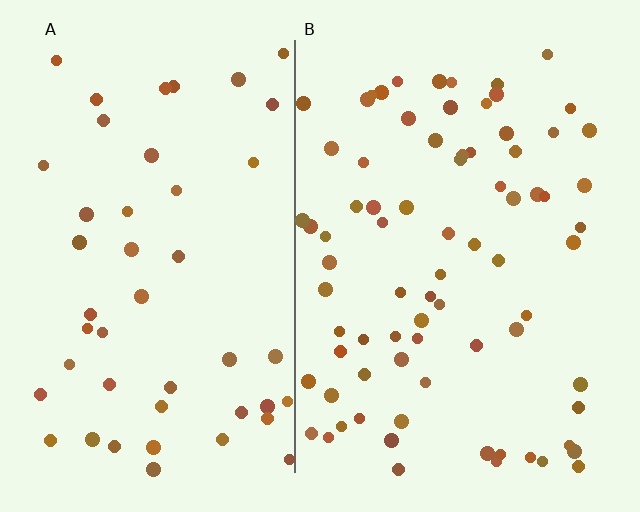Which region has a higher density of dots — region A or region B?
B (the right).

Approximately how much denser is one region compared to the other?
Approximately 1.7× — region B over region A.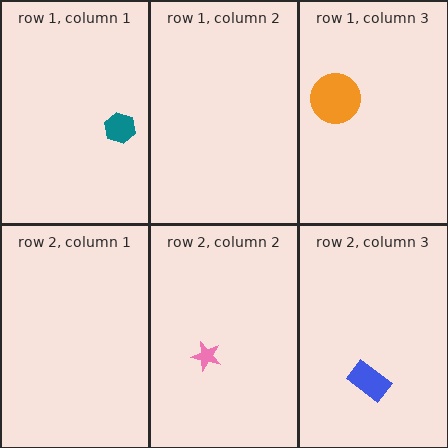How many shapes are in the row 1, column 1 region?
1.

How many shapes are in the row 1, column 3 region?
1.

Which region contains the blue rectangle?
The row 2, column 3 region.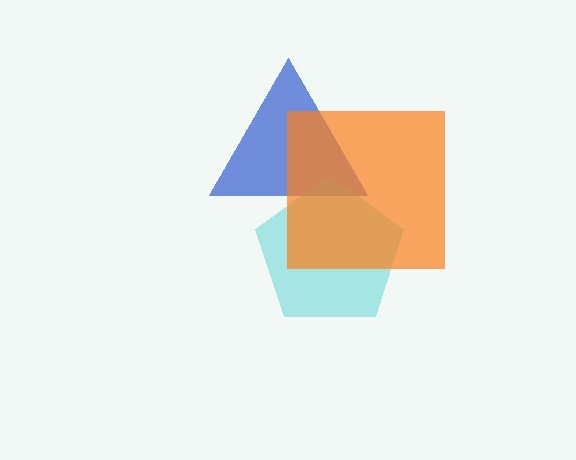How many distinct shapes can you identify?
There are 3 distinct shapes: a blue triangle, a cyan pentagon, an orange square.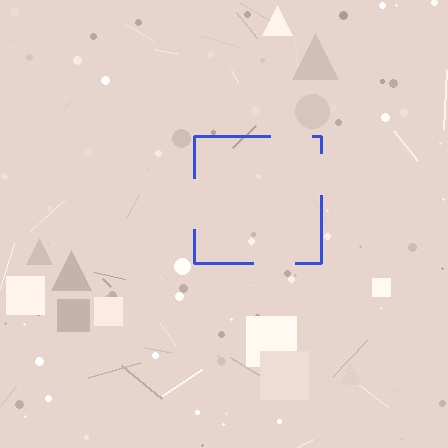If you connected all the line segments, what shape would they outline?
They would outline a square.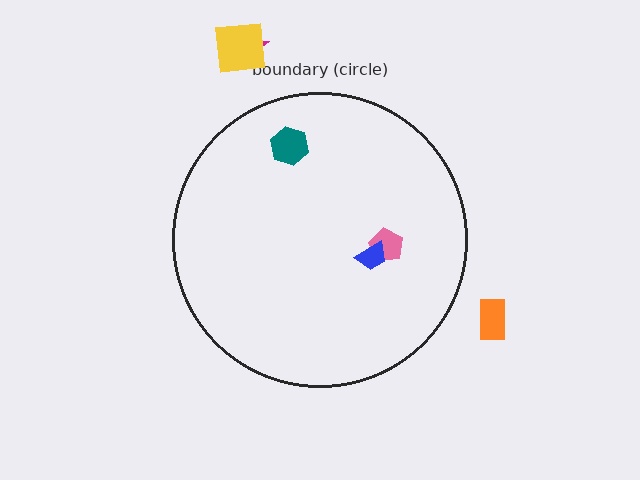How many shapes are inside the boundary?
3 inside, 3 outside.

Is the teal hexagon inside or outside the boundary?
Inside.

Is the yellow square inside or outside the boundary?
Outside.